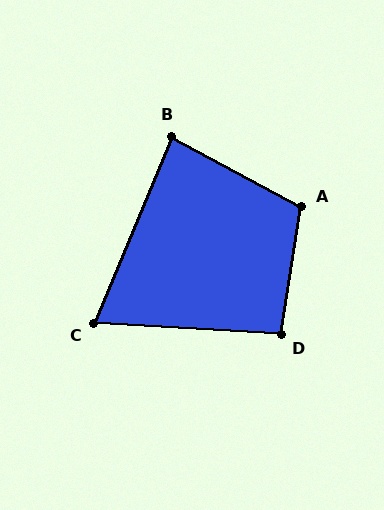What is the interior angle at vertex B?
Approximately 85 degrees (acute).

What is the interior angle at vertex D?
Approximately 95 degrees (obtuse).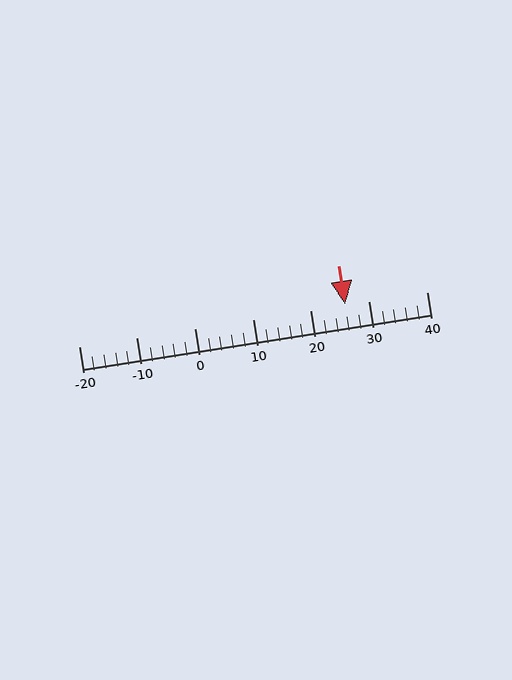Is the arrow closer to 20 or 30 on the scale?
The arrow is closer to 30.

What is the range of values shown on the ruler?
The ruler shows values from -20 to 40.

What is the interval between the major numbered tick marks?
The major tick marks are spaced 10 units apart.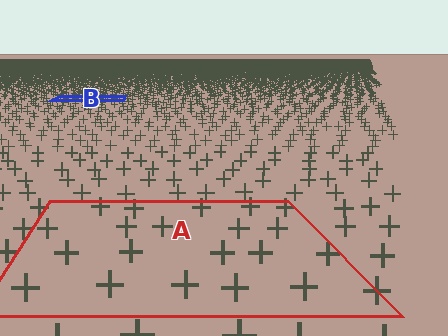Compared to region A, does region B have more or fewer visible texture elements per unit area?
Region B has more texture elements per unit area — they are packed more densely because it is farther away.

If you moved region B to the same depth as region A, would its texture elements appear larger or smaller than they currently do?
They would appear larger. At a closer depth, the same texture elements are projected at a bigger on-screen size.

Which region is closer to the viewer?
Region A is closer. The texture elements there are larger and more spread out.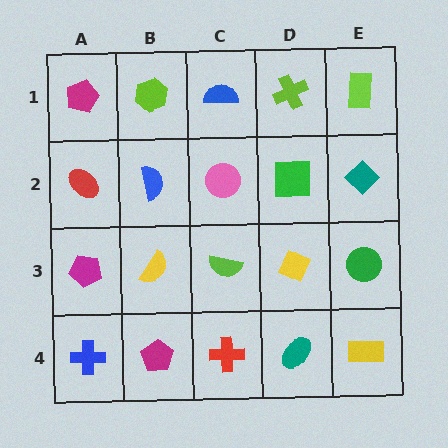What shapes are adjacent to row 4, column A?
A magenta pentagon (row 3, column A), a magenta pentagon (row 4, column B).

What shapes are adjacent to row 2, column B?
A lime hexagon (row 1, column B), a yellow semicircle (row 3, column B), a red ellipse (row 2, column A), a pink circle (row 2, column C).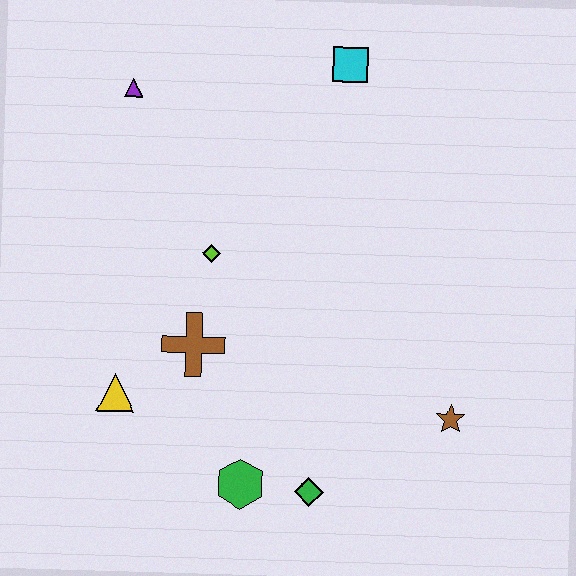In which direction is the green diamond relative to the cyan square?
The green diamond is below the cyan square.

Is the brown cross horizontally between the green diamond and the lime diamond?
No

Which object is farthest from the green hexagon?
The cyan square is farthest from the green hexagon.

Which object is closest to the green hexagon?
The green diamond is closest to the green hexagon.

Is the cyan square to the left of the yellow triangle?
No